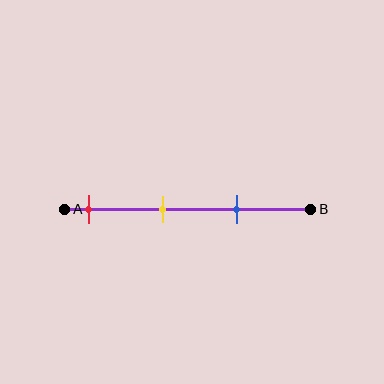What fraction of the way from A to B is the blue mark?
The blue mark is approximately 70% (0.7) of the way from A to B.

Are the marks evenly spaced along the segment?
Yes, the marks are approximately evenly spaced.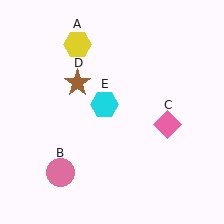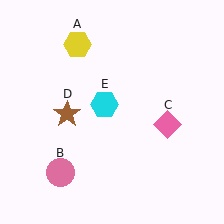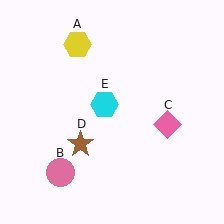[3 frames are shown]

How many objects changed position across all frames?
1 object changed position: brown star (object D).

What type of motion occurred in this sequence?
The brown star (object D) rotated counterclockwise around the center of the scene.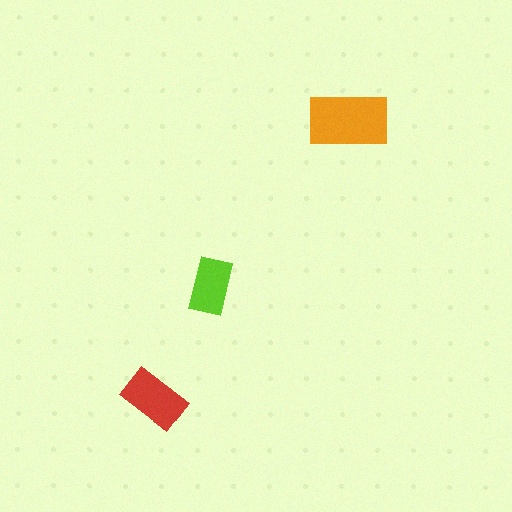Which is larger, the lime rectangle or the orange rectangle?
The orange one.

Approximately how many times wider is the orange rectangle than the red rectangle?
About 1.5 times wider.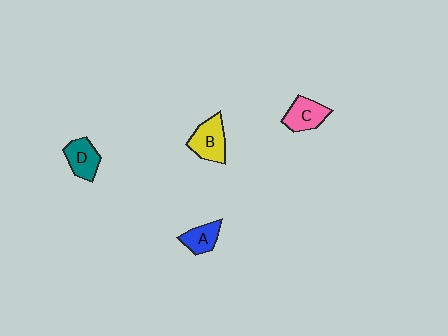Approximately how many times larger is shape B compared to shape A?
Approximately 1.5 times.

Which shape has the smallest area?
Shape A (blue).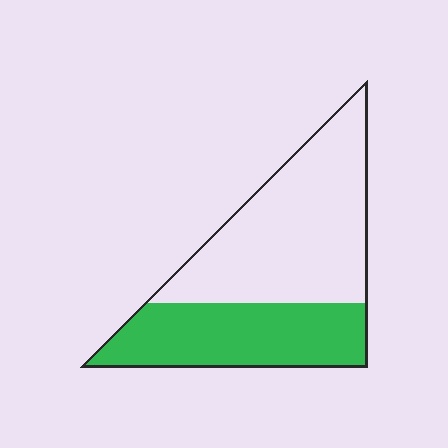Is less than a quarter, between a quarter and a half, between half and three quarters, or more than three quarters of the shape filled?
Between a quarter and a half.